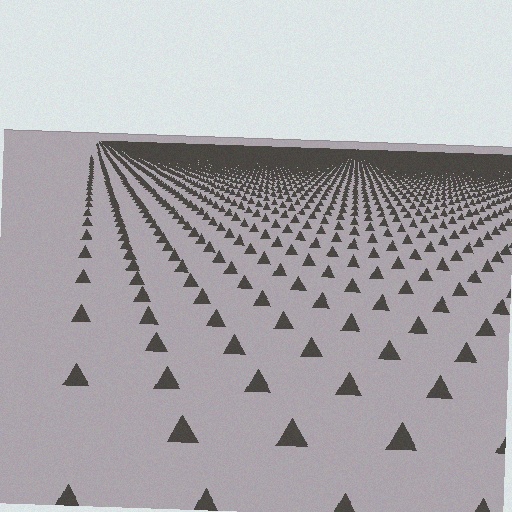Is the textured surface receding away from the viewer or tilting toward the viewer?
The surface is receding away from the viewer. Texture elements get smaller and denser toward the top.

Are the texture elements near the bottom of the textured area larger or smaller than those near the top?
Larger. Near the bottom, elements are closer to the viewer and appear at a bigger on-screen size.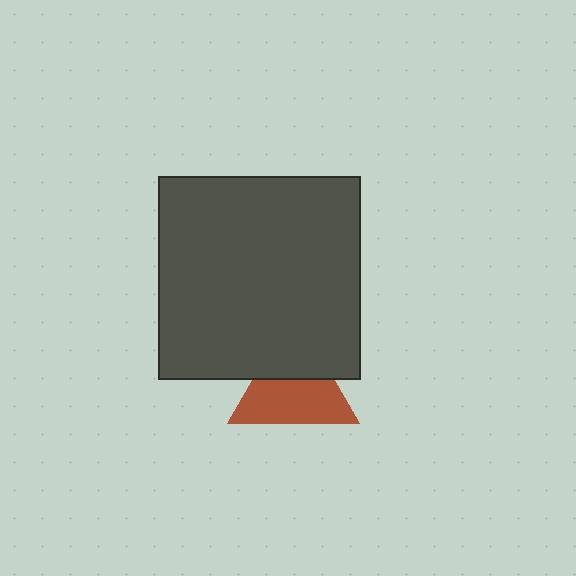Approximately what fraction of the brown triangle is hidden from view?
Roughly 38% of the brown triangle is hidden behind the dark gray square.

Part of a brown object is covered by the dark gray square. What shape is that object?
It is a triangle.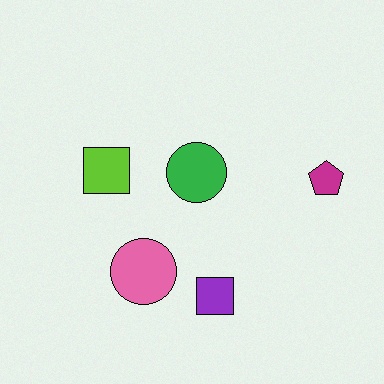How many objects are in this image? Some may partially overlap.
There are 5 objects.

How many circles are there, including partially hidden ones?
There are 2 circles.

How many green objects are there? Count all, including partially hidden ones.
There is 1 green object.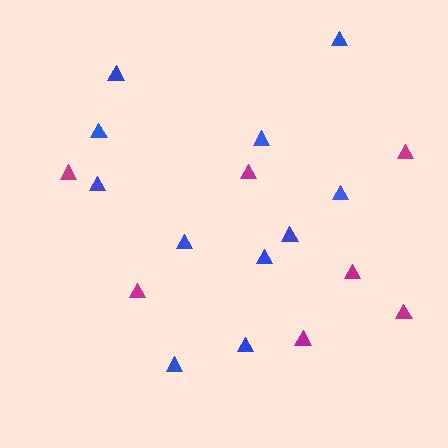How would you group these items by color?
There are 2 groups: one group of magenta triangles (7) and one group of blue triangles (11).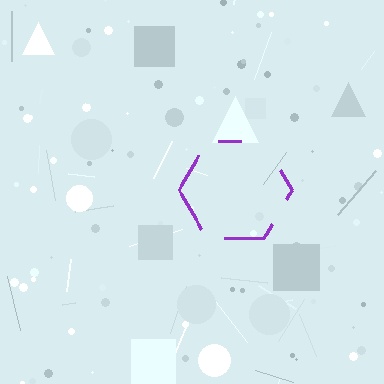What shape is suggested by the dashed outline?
The dashed outline suggests a hexagon.